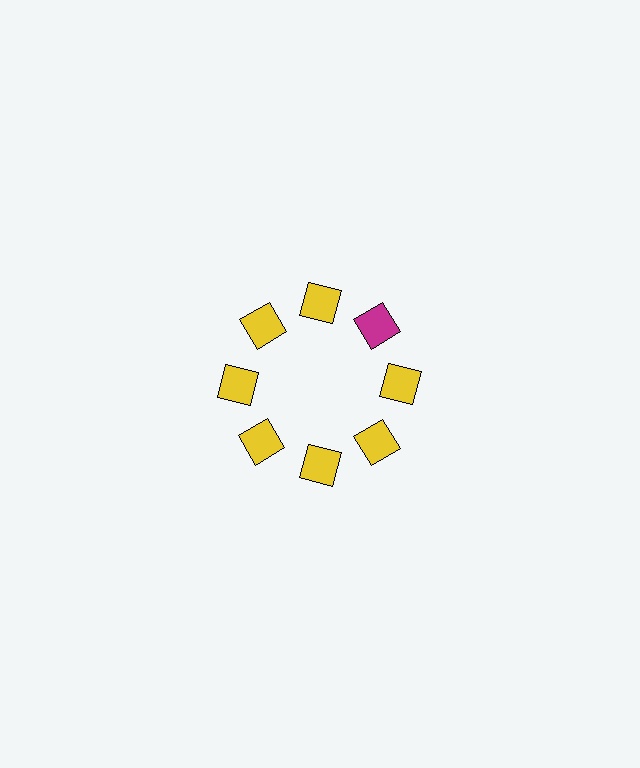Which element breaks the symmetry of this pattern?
The magenta square at roughly the 2 o'clock position breaks the symmetry. All other shapes are yellow squares.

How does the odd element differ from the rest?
It has a different color: magenta instead of yellow.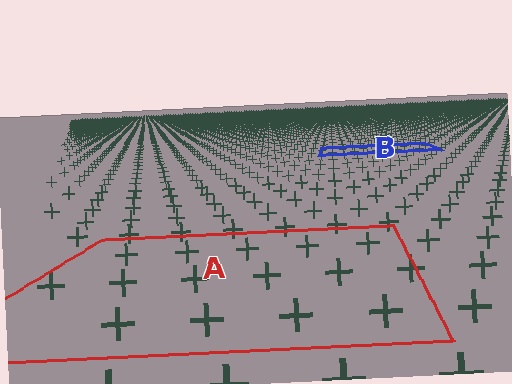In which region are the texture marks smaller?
The texture marks are smaller in region B, because it is farther away.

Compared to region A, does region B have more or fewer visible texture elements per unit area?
Region B has more texture elements per unit area — they are packed more densely because it is farther away.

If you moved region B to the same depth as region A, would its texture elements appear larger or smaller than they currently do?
They would appear larger. At a closer depth, the same texture elements are projected at a bigger on-screen size.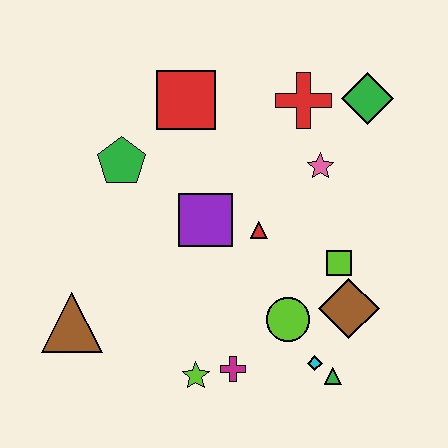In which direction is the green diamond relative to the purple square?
The green diamond is to the right of the purple square.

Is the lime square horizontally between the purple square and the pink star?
No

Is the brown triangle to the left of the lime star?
Yes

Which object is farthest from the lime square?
The brown triangle is farthest from the lime square.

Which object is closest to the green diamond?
The red cross is closest to the green diamond.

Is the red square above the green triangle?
Yes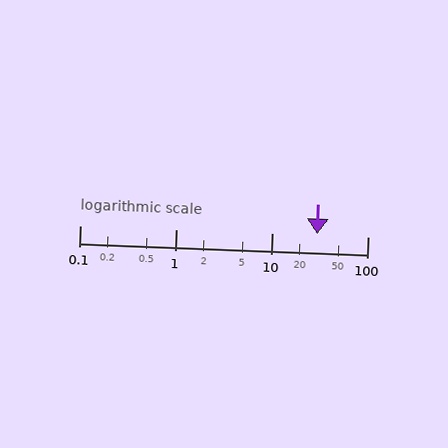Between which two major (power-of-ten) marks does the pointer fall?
The pointer is between 10 and 100.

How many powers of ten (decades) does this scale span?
The scale spans 3 decades, from 0.1 to 100.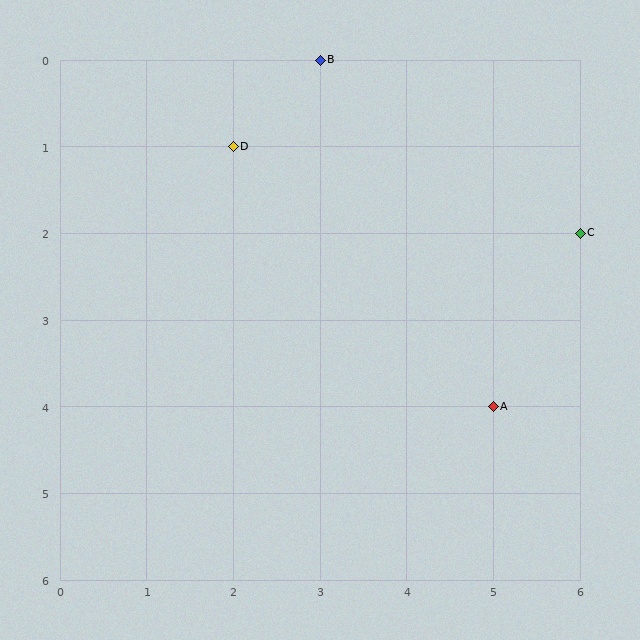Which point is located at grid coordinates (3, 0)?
Point B is at (3, 0).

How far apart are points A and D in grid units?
Points A and D are 3 columns and 3 rows apart (about 4.2 grid units diagonally).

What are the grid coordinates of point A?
Point A is at grid coordinates (5, 4).